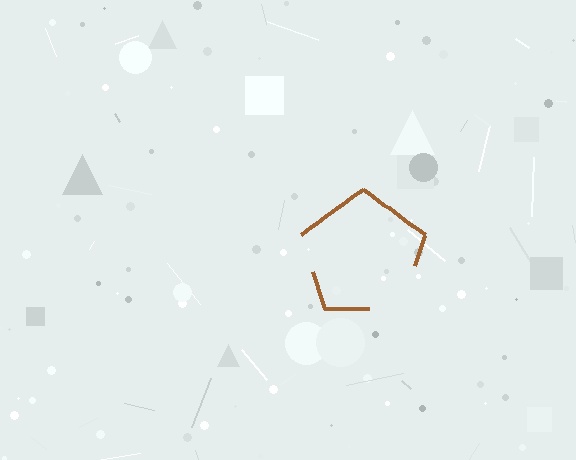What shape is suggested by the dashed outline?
The dashed outline suggests a pentagon.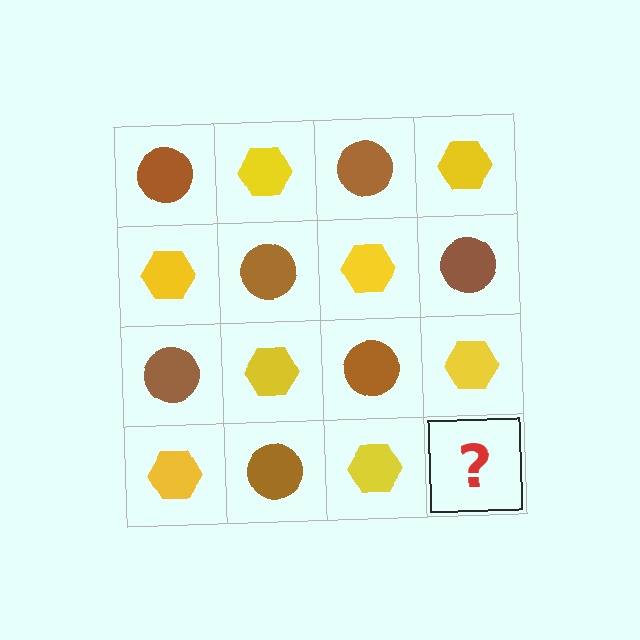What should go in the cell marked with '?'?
The missing cell should contain a brown circle.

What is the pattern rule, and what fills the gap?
The rule is that it alternates brown circle and yellow hexagon in a checkerboard pattern. The gap should be filled with a brown circle.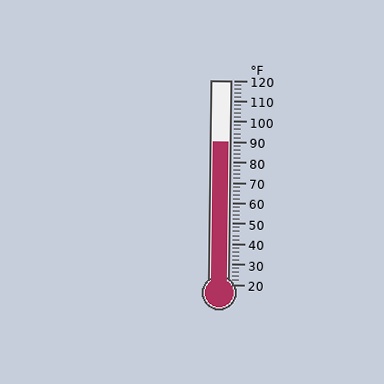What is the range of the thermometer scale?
The thermometer scale ranges from 20°F to 120°F.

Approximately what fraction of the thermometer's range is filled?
The thermometer is filled to approximately 70% of its range.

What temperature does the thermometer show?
The thermometer shows approximately 90°F.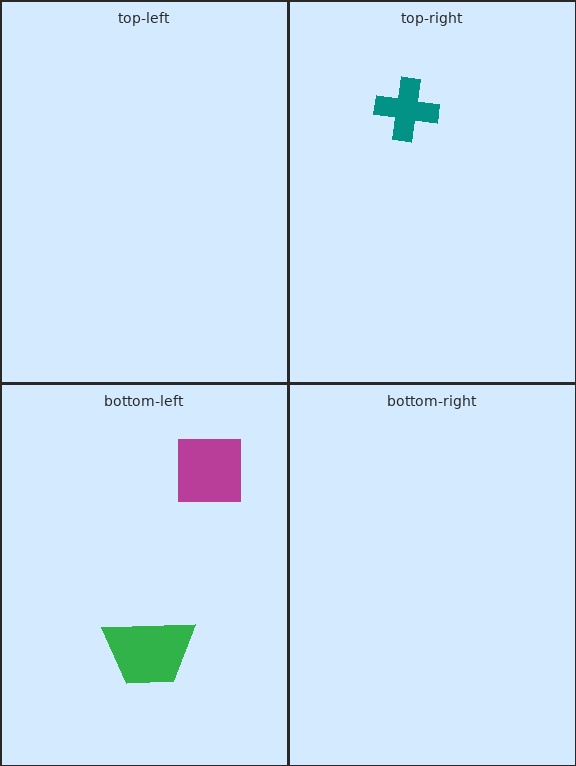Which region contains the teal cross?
The top-right region.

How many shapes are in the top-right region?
1.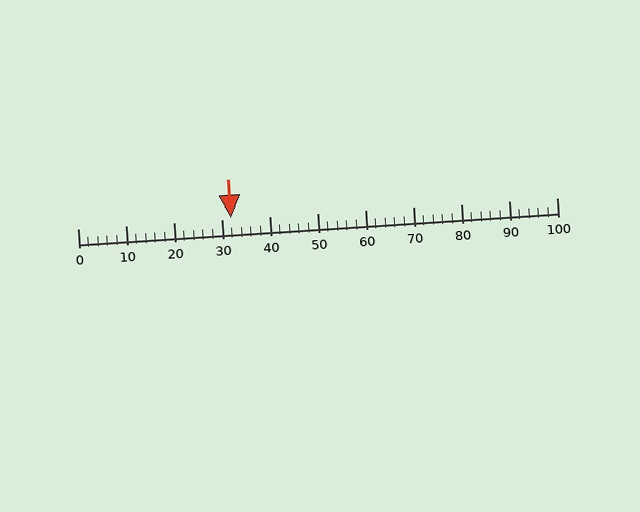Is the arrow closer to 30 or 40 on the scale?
The arrow is closer to 30.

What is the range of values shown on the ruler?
The ruler shows values from 0 to 100.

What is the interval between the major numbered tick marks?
The major tick marks are spaced 10 units apart.